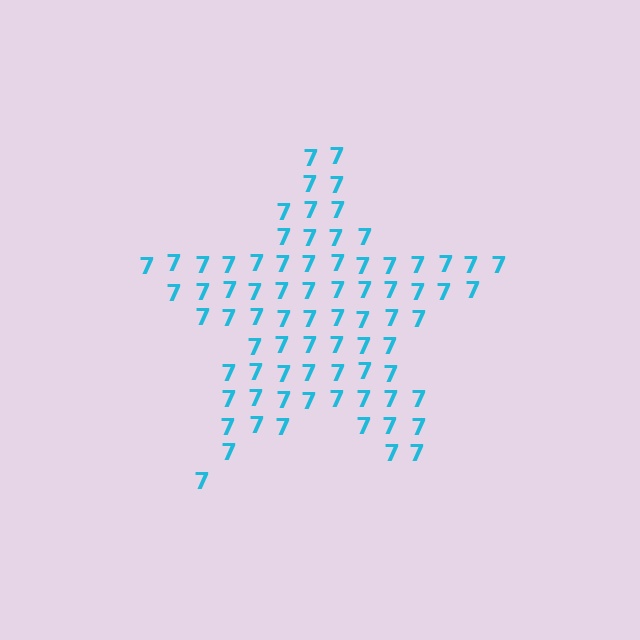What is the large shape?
The large shape is a star.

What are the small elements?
The small elements are digit 7's.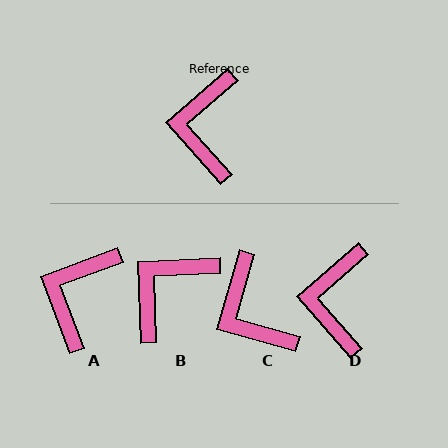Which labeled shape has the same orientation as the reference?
D.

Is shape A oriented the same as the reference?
No, it is off by about 21 degrees.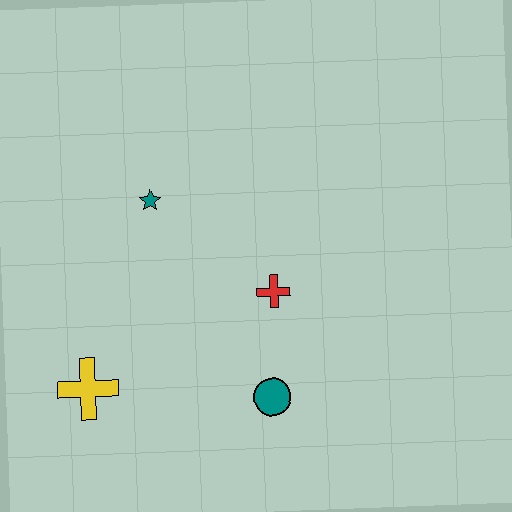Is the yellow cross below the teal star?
Yes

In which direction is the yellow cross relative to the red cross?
The yellow cross is to the left of the red cross.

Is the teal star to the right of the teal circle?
No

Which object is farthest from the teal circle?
The teal star is farthest from the teal circle.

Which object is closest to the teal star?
The red cross is closest to the teal star.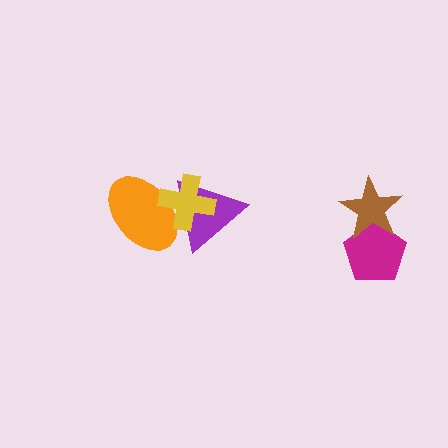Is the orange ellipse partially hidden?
Yes, it is partially covered by another shape.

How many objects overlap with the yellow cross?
2 objects overlap with the yellow cross.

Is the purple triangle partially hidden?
Yes, it is partially covered by another shape.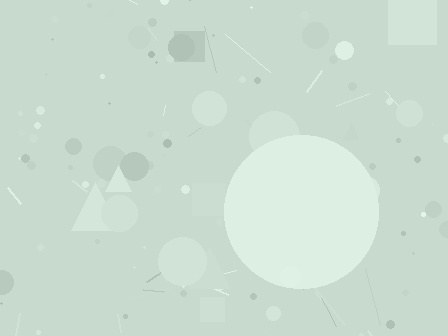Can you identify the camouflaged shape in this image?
The camouflaged shape is a circle.